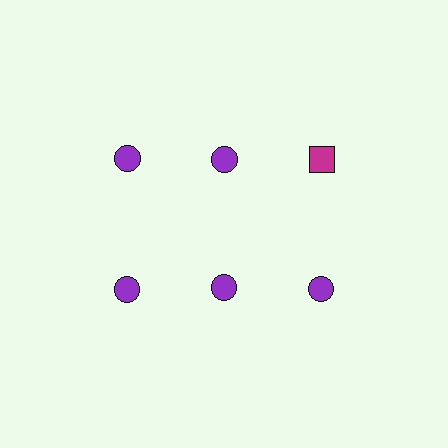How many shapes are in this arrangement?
There are 6 shapes arranged in a grid pattern.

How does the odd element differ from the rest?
It differs in both color (magenta instead of purple) and shape (square instead of circle).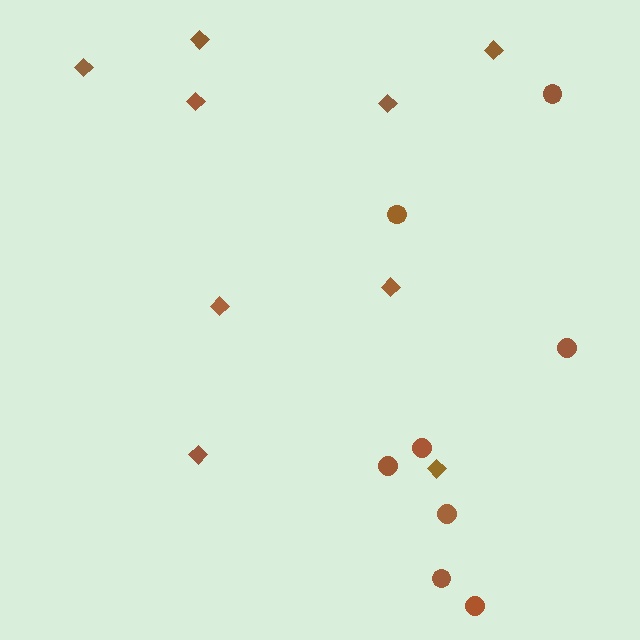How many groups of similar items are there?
There are 2 groups: one group of circles (8) and one group of diamonds (9).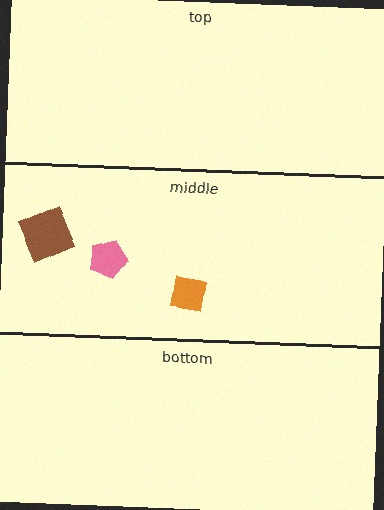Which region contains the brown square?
The middle region.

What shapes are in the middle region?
The pink pentagon, the orange square, the brown square.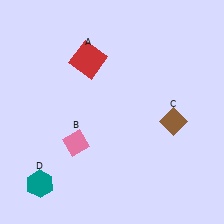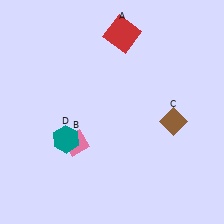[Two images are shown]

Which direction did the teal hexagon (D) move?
The teal hexagon (D) moved up.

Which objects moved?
The objects that moved are: the red square (A), the teal hexagon (D).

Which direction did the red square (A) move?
The red square (A) moved right.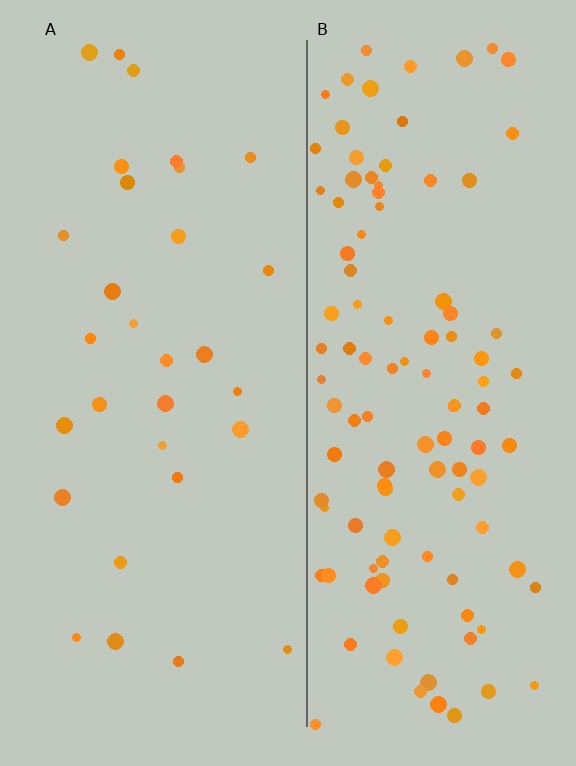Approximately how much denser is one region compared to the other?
Approximately 3.6× — region B over region A.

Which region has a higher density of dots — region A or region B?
B (the right).